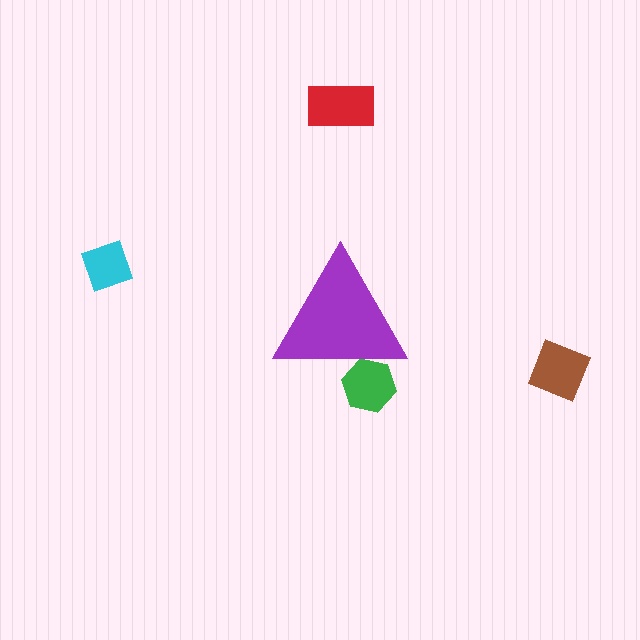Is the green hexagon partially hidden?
Yes, the green hexagon is partially hidden behind the purple triangle.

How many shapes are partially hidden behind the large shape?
1 shape is partially hidden.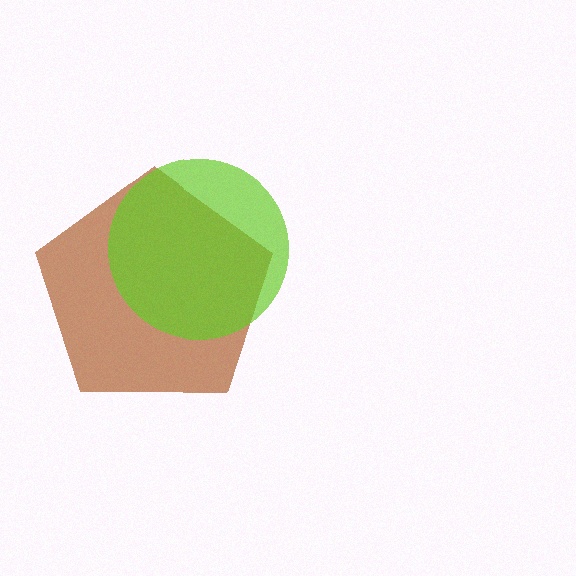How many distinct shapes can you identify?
There are 2 distinct shapes: a brown pentagon, a lime circle.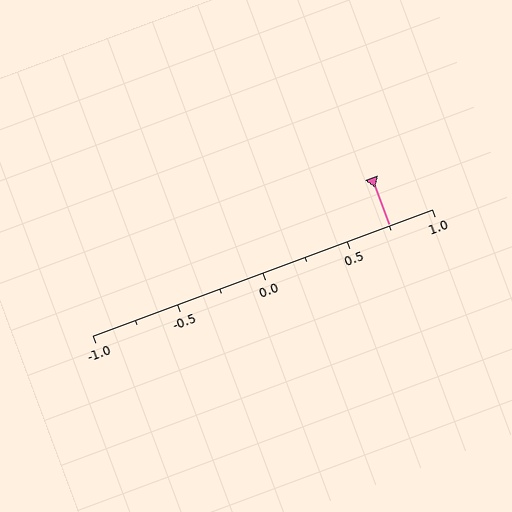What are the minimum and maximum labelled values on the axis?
The axis runs from -1.0 to 1.0.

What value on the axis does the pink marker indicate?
The marker indicates approximately 0.75.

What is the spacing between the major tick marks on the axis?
The major ticks are spaced 0.5 apart.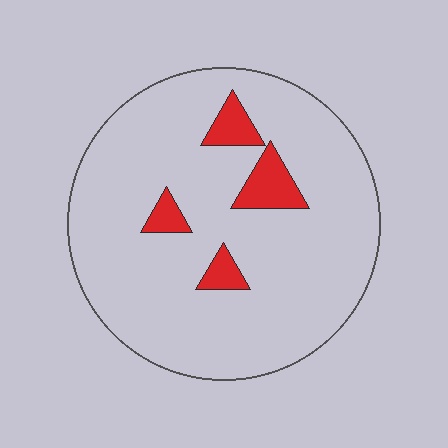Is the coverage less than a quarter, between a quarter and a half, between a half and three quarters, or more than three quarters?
Less than a quarter.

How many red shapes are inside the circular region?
4.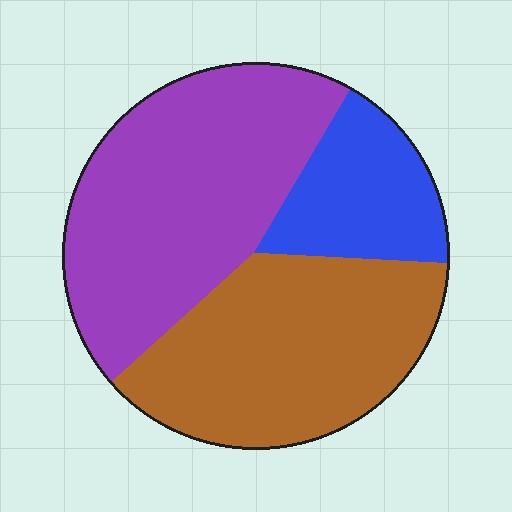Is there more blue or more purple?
Purple.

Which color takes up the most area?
Purple, at roughly 45%.